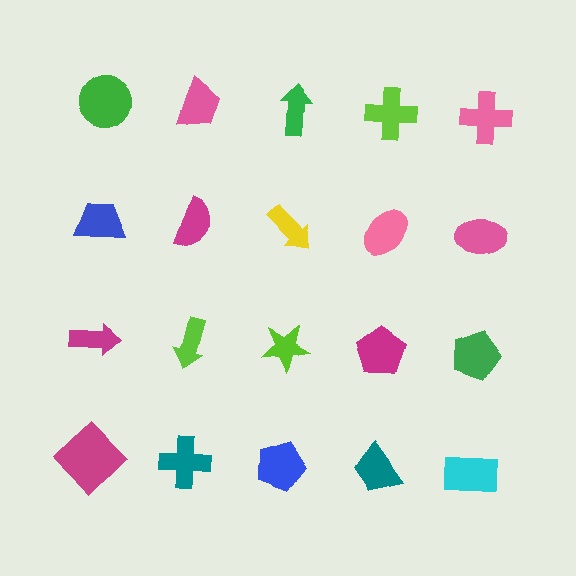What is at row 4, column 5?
A cyan rectangle.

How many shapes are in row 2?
5 shapes.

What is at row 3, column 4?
A magenta pentagon.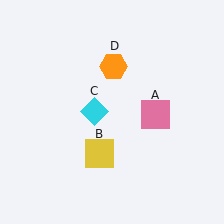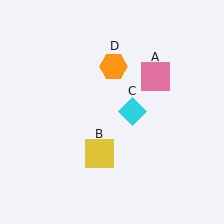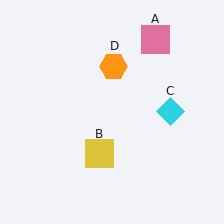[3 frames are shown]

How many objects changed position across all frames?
2 objects changed position: pink square (object A), cyan diamond (object C).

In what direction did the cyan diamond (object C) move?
The cyan diamond (object C) moved right.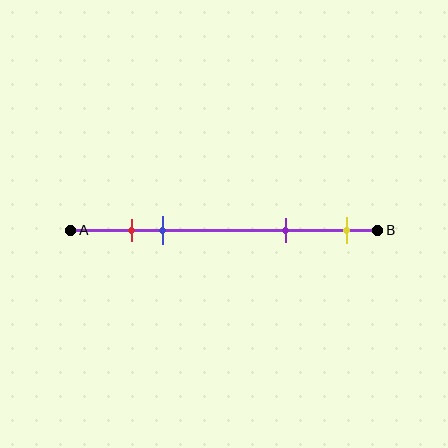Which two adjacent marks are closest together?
The red and blue marks are the closest adjacent pair.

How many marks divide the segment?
There are 4 marks dividing the segment.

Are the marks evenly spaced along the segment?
No, the marks are not evenly spaced.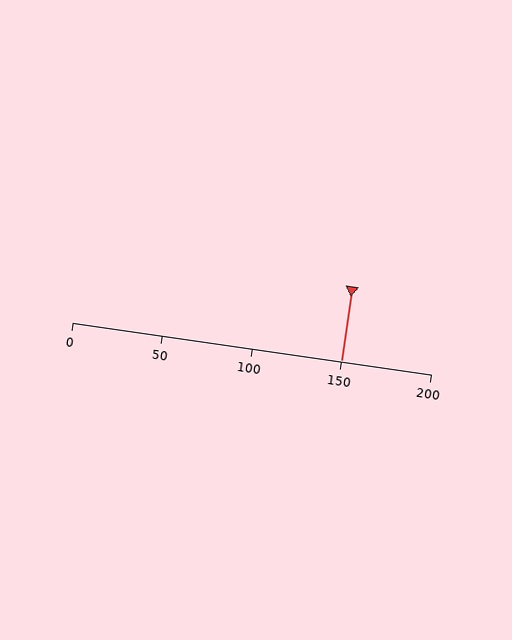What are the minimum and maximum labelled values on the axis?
The axis runs from 0 to 200.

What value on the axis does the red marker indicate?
The marker indicates approximately 150.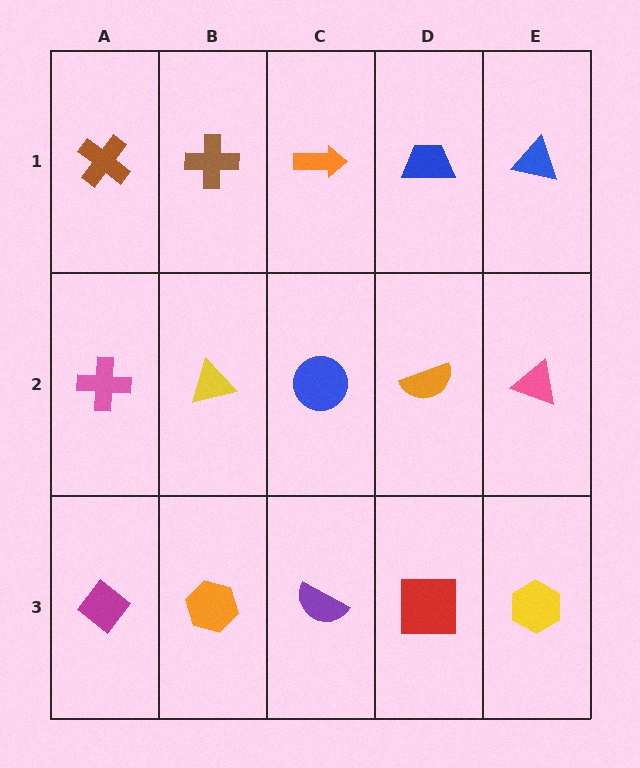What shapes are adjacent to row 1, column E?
A pink triangle (row 2, column E), a blue trapezoid (row 1, column D).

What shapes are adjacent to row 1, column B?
A yellow triangle (row 2, column B), a brown cross (row 1, column A), an orange arrow (row 1, column C).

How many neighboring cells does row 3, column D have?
3.